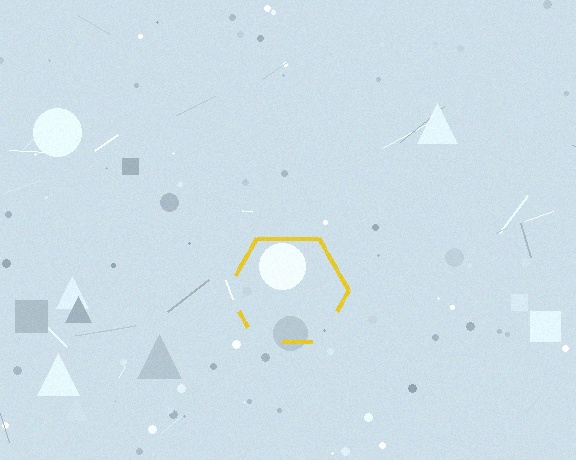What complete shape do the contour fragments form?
The contour fragments form a hexagon.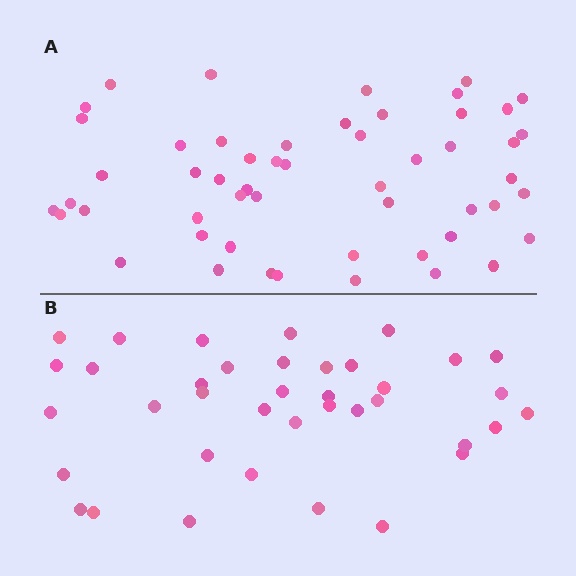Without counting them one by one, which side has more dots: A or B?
Region A (the top region) has more dots.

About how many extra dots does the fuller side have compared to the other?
Region A has approximately 15 more dots than region B.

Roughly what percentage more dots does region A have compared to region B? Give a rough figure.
About 40% more.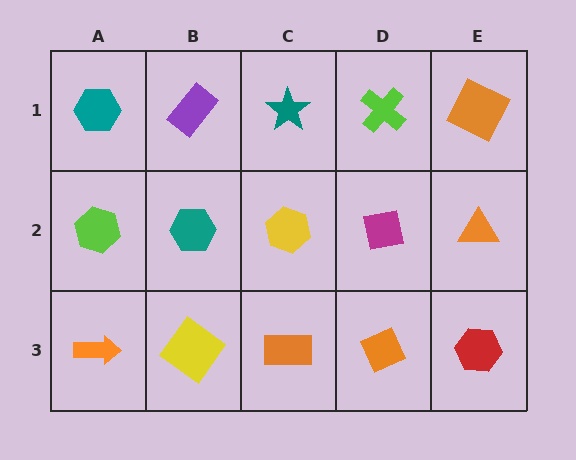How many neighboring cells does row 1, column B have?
3.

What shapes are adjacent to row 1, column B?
A teal hexagon (row 2, column B), a teal hexagon (row 1, column A), a teal star (row 1, column C).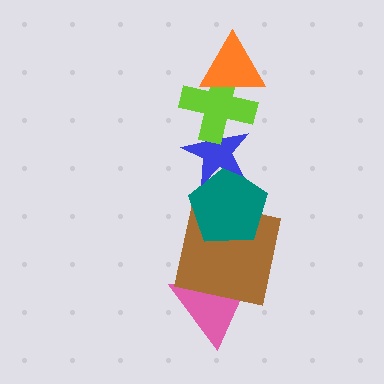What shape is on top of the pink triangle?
The brown square is on top of the pink triangle.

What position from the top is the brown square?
The brown square is 5th from the top.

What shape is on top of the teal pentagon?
The blue star is on top of the teal pentagon.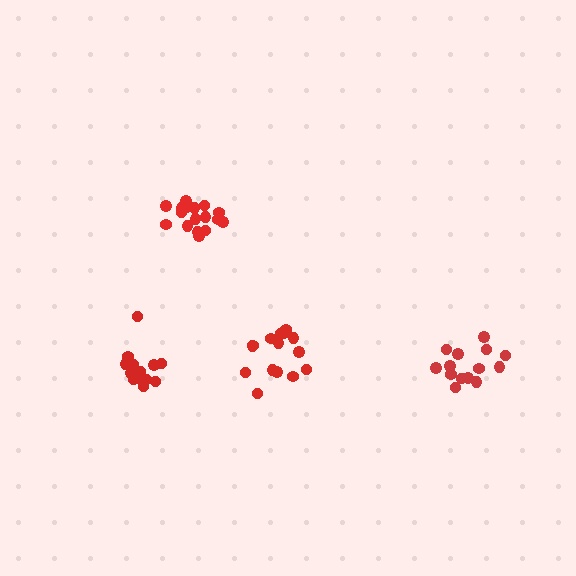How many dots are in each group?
Group 1: 17 dots, Group 2: 14 dots, Group 3: 16 dots, Group 4: 13 dots (60 total).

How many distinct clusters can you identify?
There are 4 distinct clusters.